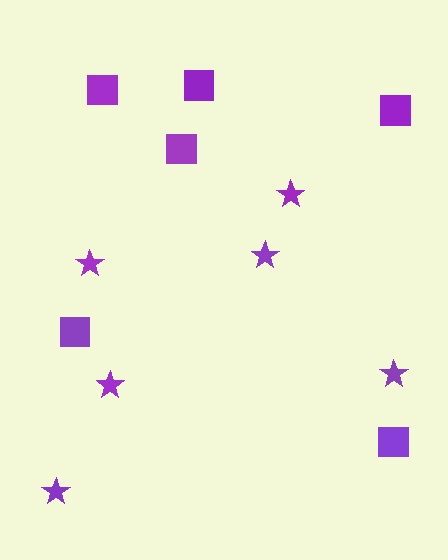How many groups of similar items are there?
There are 2 groups: one group of squares (6) and one group of stars (6).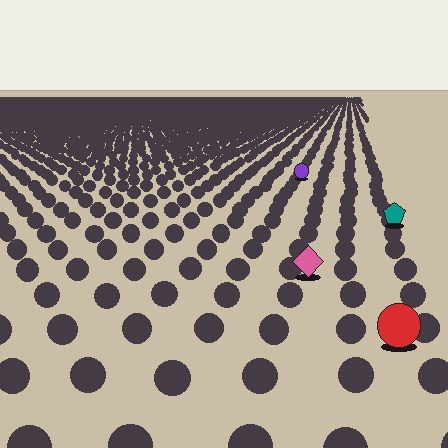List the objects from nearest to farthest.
From nearest to farthest: the red circle, the pink diamond, the teal pentagon, the purple circle.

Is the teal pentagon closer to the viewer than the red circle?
No. The red circle is closer — you can tell from the texture gradient: the ground texture is coarser near it.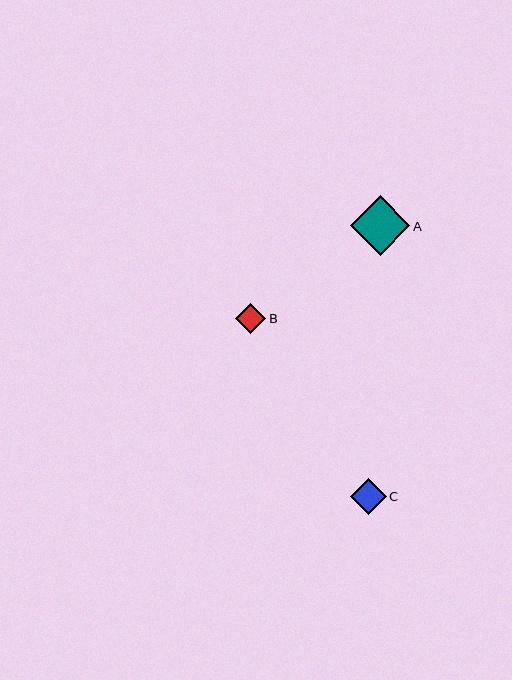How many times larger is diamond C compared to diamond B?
Diamond C is approximately 1.2 times the size of diamond B.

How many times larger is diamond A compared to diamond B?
Diamond A is approximately 2.0 times the size of diamond B.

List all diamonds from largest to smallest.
From largest to smallest: A, C, B.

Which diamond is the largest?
Diamond A is the largest with a size of approximately 59 pixels.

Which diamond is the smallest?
Diamond B is the smallest with a size of approximately 30 pixels.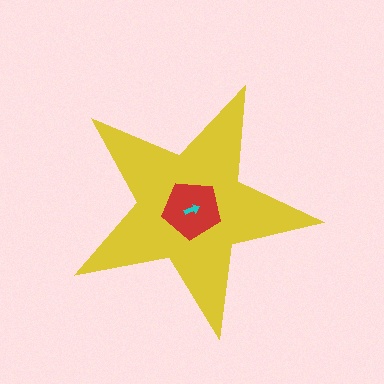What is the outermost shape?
The yellow star.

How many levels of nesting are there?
3.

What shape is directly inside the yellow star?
The red pentagon.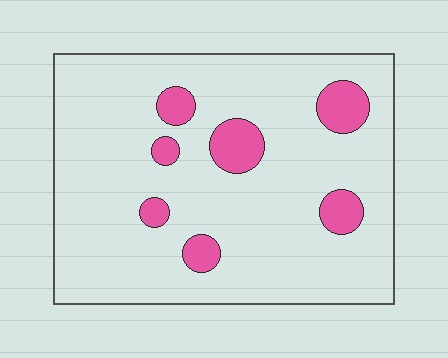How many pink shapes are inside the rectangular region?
7.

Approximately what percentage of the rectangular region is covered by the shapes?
Approximately 10%.